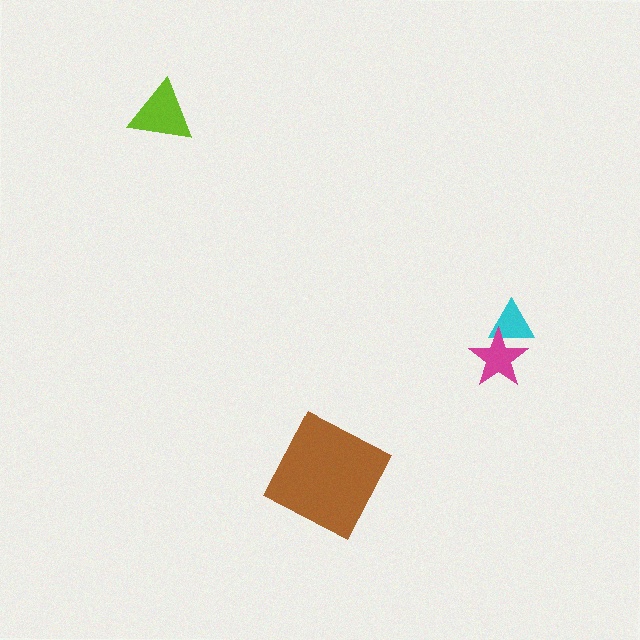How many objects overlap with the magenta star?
1 object overlaps with the magenta star.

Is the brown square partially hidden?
No, no other shape covers it.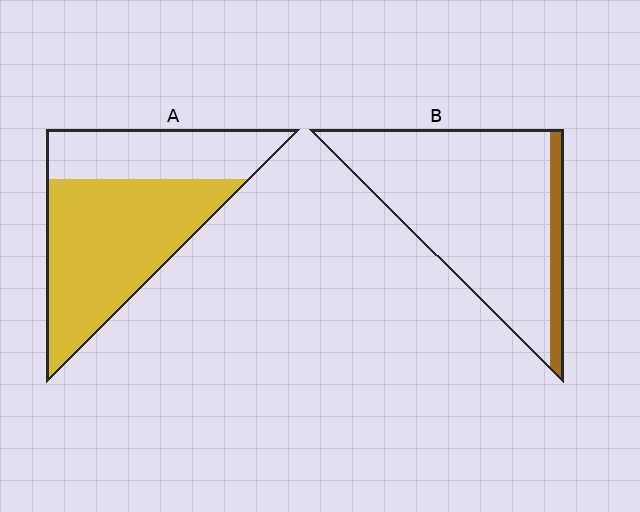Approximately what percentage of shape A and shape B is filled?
A is approximately 65% and B is approximately 10%.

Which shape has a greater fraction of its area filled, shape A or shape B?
Shape A.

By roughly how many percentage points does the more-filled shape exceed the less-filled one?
By roughly 55 percentage points (A over B).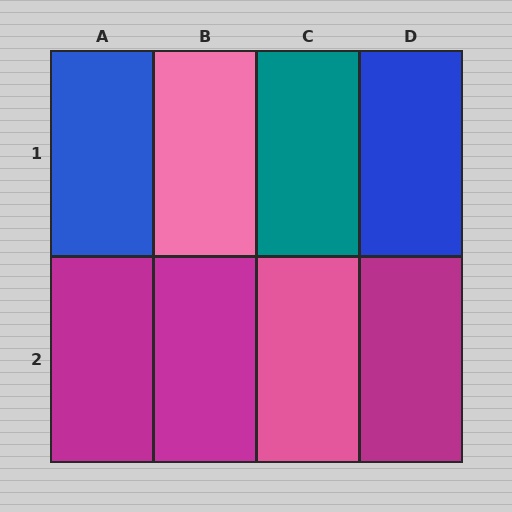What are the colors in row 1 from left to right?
Blue, pink, teal, blue.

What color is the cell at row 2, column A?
Magenta.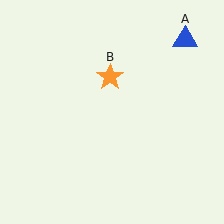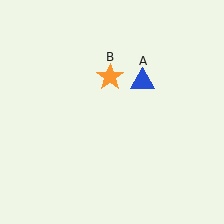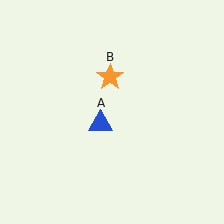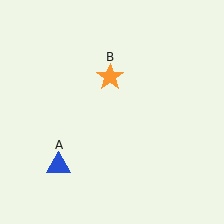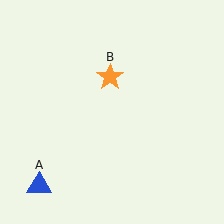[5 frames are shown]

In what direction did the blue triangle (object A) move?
The blue triangle (object A) moved down and to the left.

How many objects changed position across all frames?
1 object changed position: blue triangle (object A).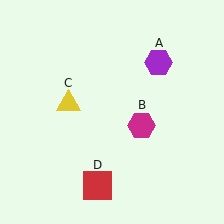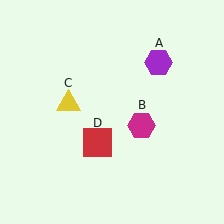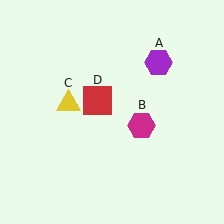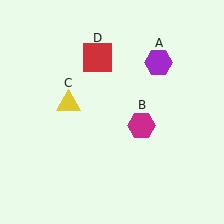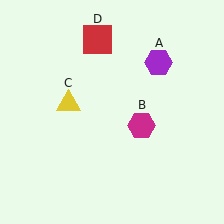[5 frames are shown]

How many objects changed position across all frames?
1 object changed position: red square (object D).